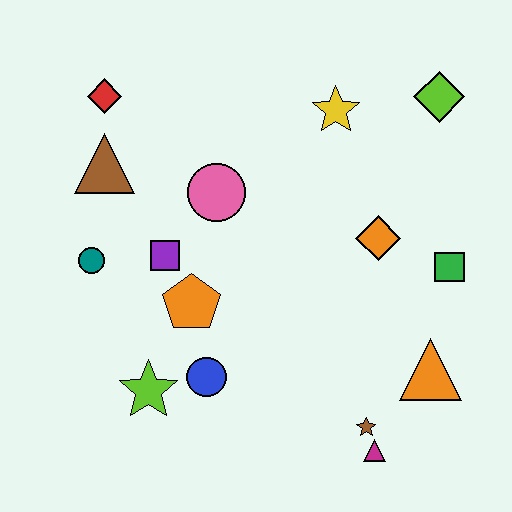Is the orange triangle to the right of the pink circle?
Yes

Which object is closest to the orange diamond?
The green square is closest to the orange diamond.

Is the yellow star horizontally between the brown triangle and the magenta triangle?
Yes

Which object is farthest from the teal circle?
The lime diamond is farthest from the teal circle.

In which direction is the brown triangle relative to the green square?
The brown triangle is to the left of the green square.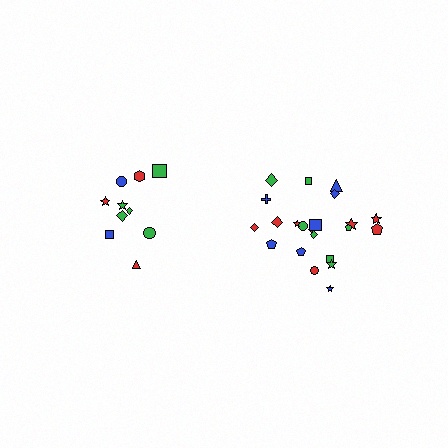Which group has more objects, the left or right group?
The right group.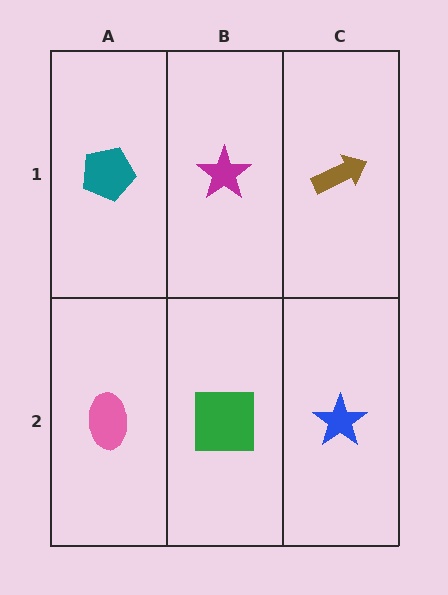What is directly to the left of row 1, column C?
A magenta star.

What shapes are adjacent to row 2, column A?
A teal pentagon (row 1, column A), a green square (row 2, column B).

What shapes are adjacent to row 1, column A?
A pink ellipse (row 2, column A), a magenta star (row 1, column B).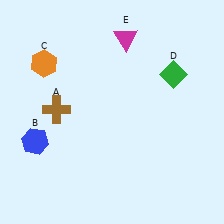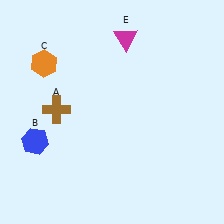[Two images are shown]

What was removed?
The green diamond (D) was removed in Image 2.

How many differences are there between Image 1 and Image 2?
There is 1 difference between the two images.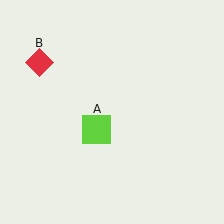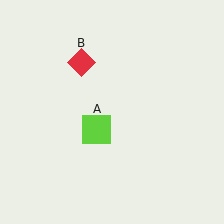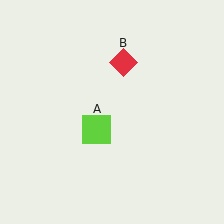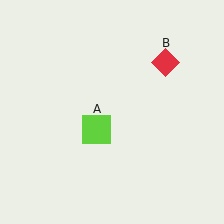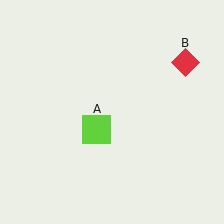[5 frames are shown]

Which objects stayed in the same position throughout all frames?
Lime square (object A) remained stationary.